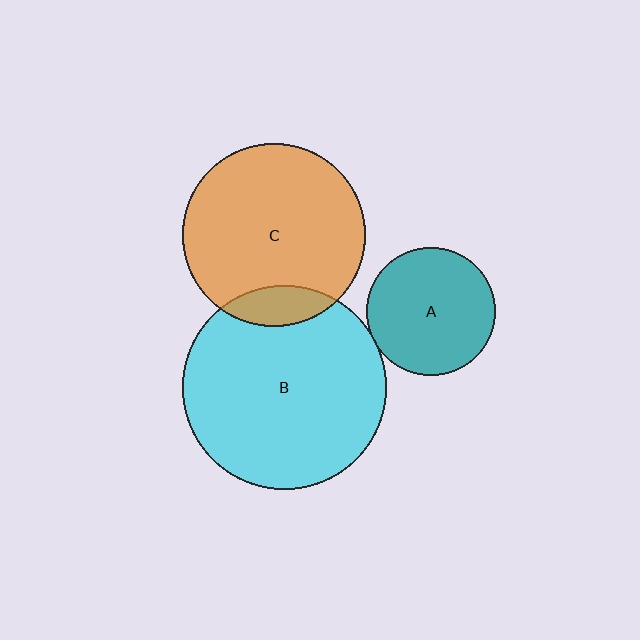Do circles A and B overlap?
Yes.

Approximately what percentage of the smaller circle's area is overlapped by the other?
Approximately 5%.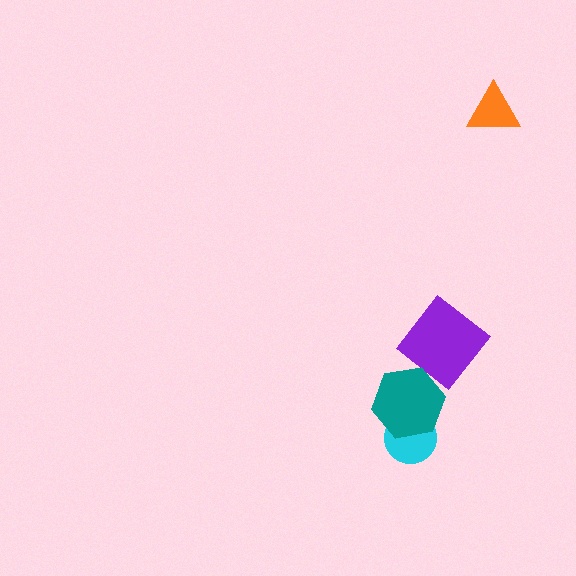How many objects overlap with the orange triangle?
0 objects overlap with the orange triangle.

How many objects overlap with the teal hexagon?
2 objects overlap with the teal hexagon.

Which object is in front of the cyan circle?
The teal hexagon is in front of the cyan circle.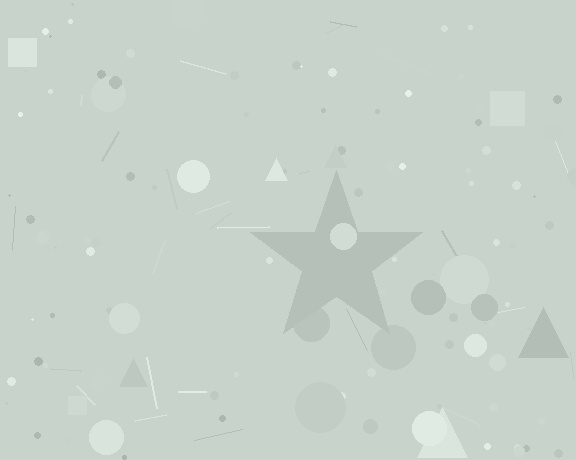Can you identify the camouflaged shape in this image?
The camouflaged shape is a star.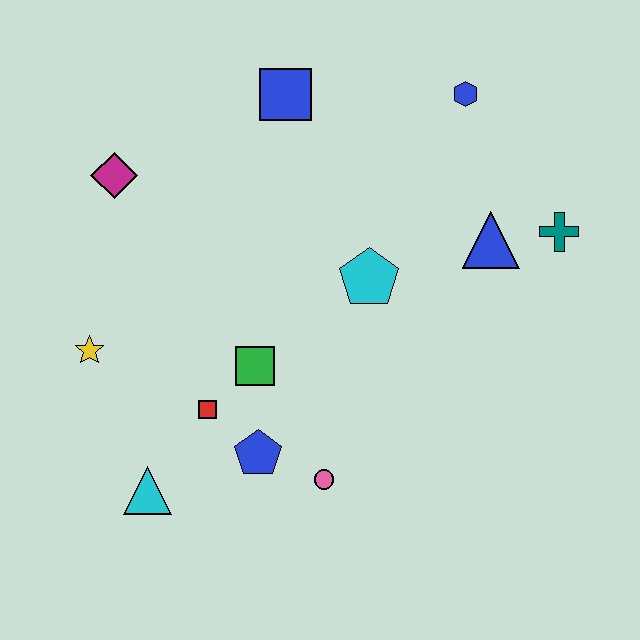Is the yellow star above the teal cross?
No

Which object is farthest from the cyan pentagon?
The cyan triangle is farthest from the cyan pentagon.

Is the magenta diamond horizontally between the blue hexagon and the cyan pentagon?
No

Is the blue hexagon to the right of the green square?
Yes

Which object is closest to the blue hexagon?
The blue triangle is closest to the blue hexagon.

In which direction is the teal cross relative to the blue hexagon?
The teal cross is below the blue hexagon.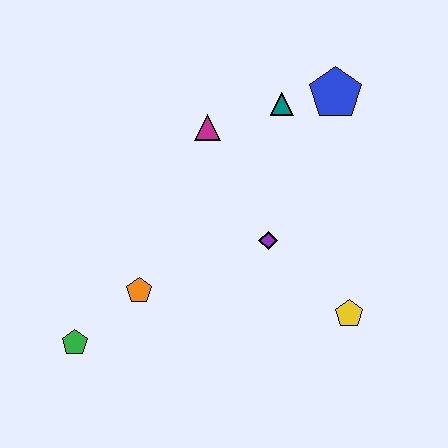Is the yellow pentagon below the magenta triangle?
Yes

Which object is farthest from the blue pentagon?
The green pentagon is farthest from the blue pentagon.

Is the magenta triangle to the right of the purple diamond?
No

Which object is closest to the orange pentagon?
The green pentagon is closest to the orange pentagon.